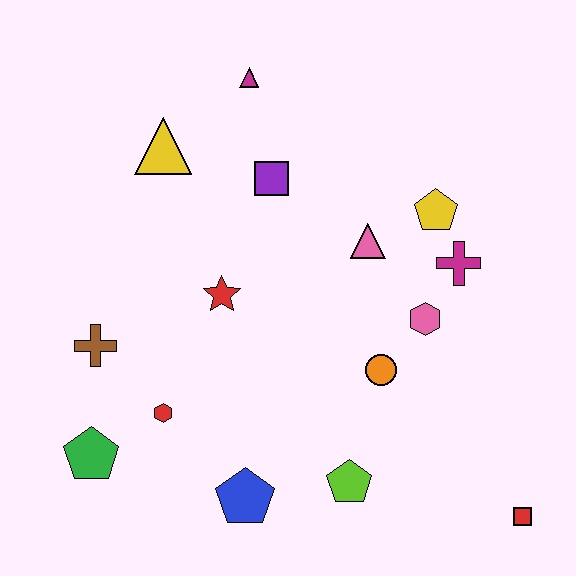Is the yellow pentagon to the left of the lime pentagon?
No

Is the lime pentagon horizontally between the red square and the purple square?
Yes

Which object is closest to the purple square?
The magenta triangle is closest to the purple square.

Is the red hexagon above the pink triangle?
No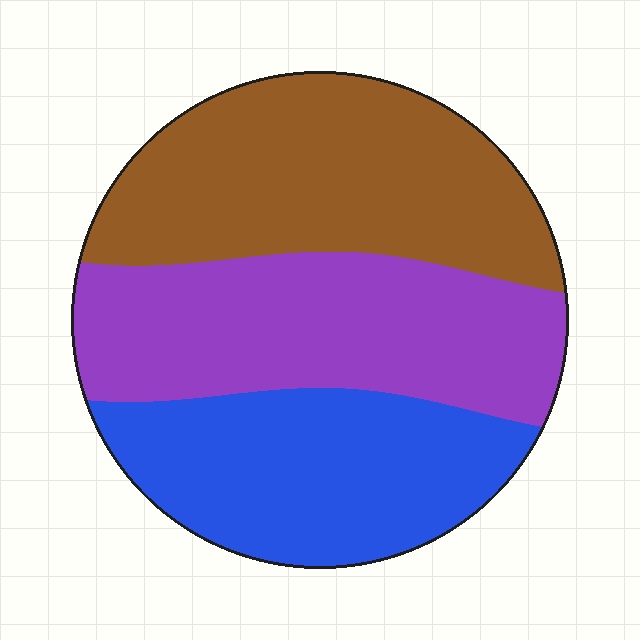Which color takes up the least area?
Blue, at roughly 30%.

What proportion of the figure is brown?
Brown takes up about three eighths (3/8) of the figure.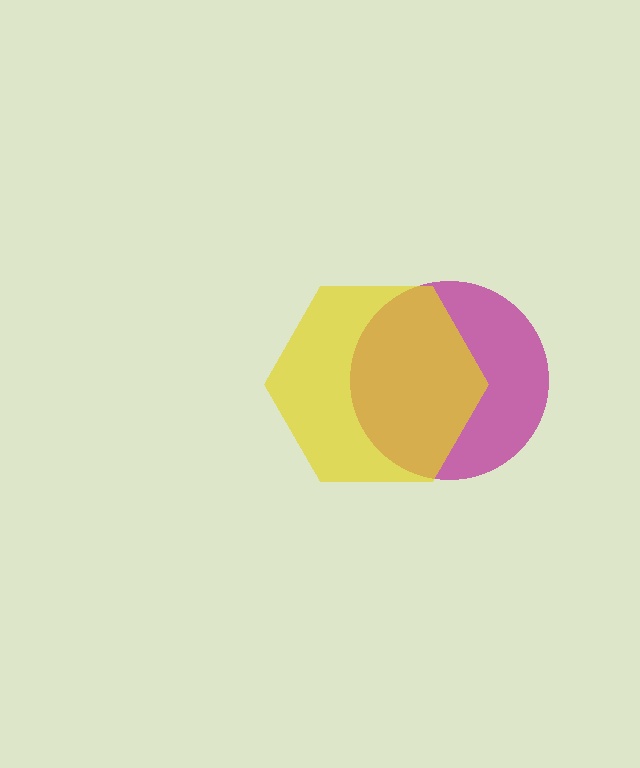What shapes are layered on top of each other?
The layered shapes are: a magenta circle, a yellow hexagon.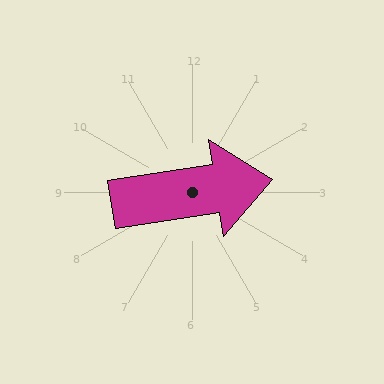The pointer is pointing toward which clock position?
Roughly 3 o'clock.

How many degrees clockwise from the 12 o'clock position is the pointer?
Approximately 81 degrees.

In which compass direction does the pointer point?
East.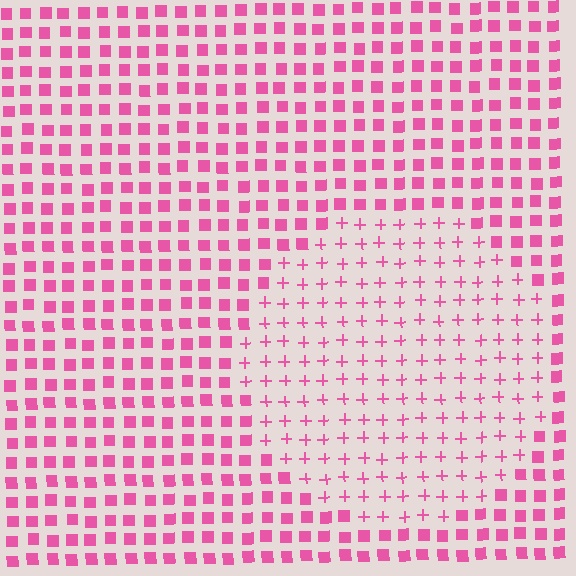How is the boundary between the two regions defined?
The boundary is defined by a change in element shape: plus signs inside vs. squares outside. All elements share the same color and spacing.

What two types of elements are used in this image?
The image uses plus signs inside the circle region and squares outside it.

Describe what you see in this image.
The image is filled with small pink elements arranged in a uniform grid. A circle-shaped region contains plus signs, while the surrounding area contains squares. The boundary is defined purely by the change in element shape.